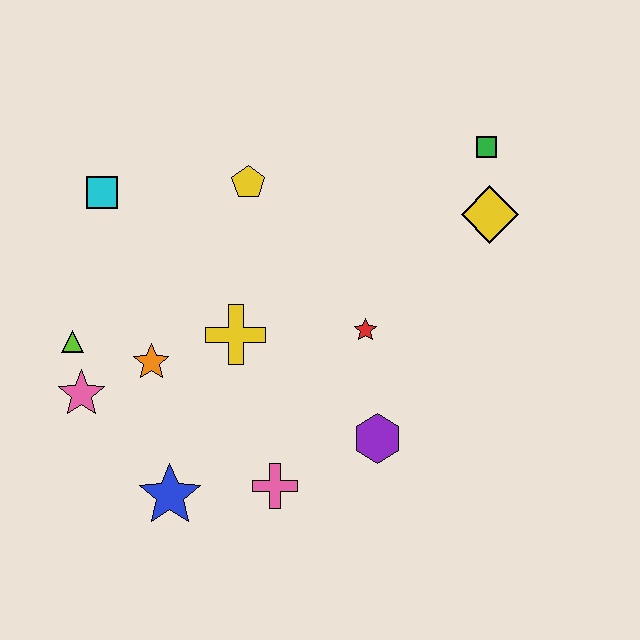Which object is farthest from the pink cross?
The green square is farthest from the pink cross.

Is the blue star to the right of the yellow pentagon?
No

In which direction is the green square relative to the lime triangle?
The green square is to the right of the lime triangle.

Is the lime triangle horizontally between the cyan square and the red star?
No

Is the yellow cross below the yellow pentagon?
Yes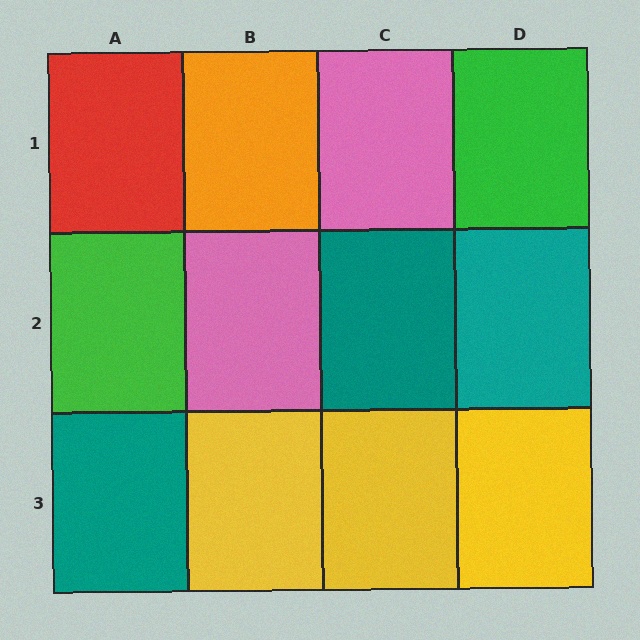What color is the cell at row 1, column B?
Orange.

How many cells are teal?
3 cells are teal.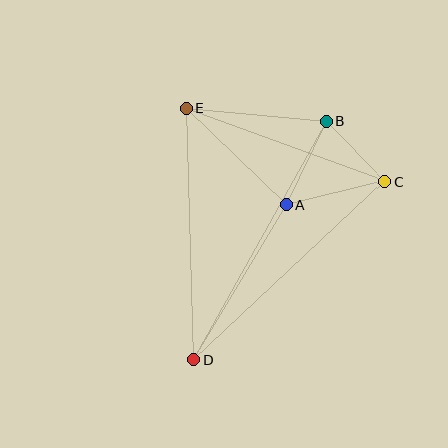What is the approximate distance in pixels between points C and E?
The distance between C and E is approximately 212 pixels.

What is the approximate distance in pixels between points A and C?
The distance between A and C is approximately 101 pixels.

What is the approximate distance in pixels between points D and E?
The distance between D and E is approximately 252 pixels.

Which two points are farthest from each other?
Points B and D are farthest from each other.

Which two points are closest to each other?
Points B and C are closest to each other.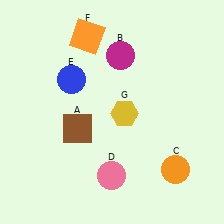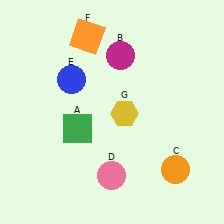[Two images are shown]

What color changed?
The square (A) changed from brown in Image 1 to green in Image 2.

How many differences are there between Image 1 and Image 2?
There is 1 difference between the two images.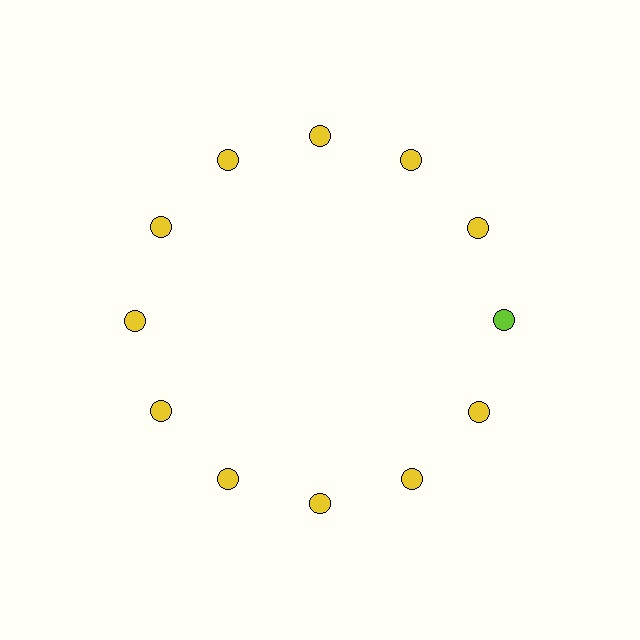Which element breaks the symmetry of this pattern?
The lime circle at roughly the 3 o'clock position breaks the symmetry. All other shapes are yellow circles.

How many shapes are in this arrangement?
There are 12 shapes arranged in a ring pattern.